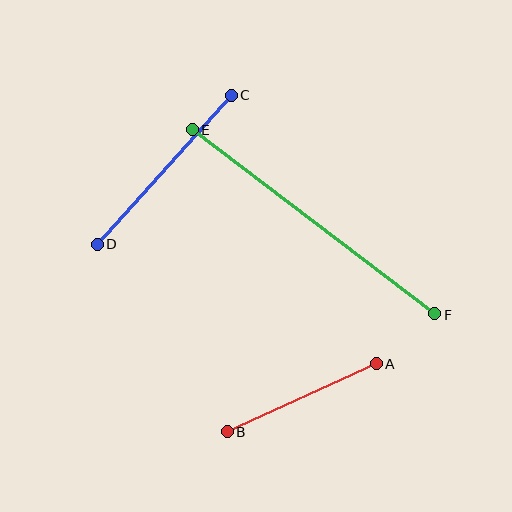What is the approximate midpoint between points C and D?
The midpoint is at approximately (164, 170) pixels.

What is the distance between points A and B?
The distance is approximately 163 pixels.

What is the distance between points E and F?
The distance is approximately 304 pixels.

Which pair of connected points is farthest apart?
Points E and F are farthest apart.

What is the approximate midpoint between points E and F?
The midpoint is at approximately (313, 222) pixels.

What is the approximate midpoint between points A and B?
The midpoint is at approximately (301, 398) pixels.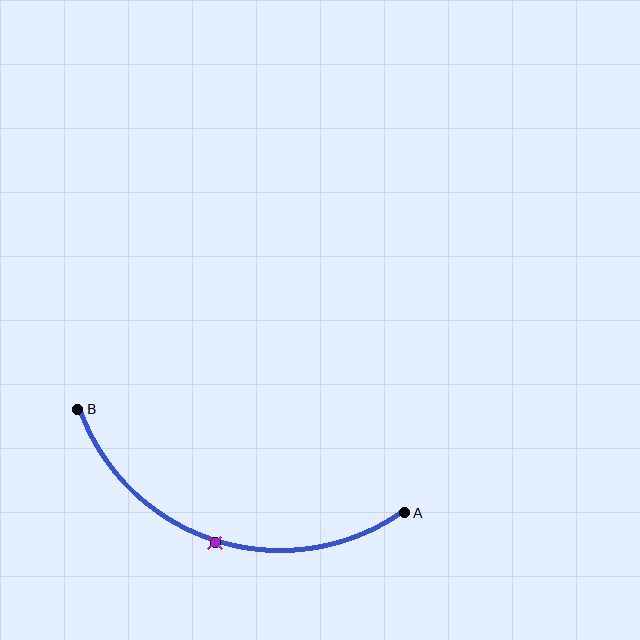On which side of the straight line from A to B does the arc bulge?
The arc bulges below the straight line connecting A and B.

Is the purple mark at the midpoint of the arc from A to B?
Yes. The purple mark lies on the arc at equal arc-length from both A and B — it is the arc midpoint.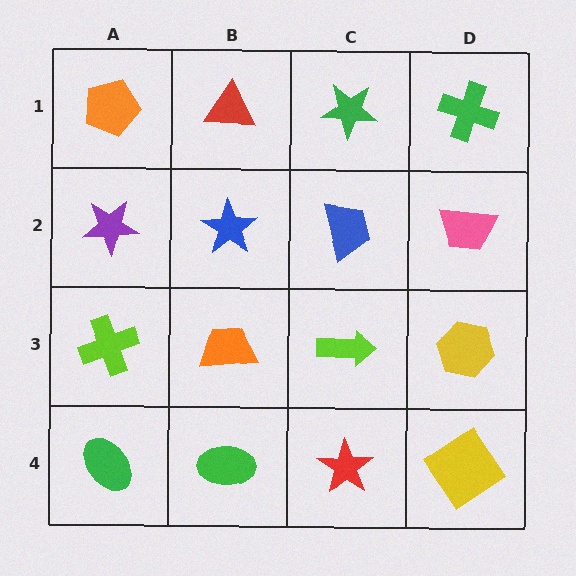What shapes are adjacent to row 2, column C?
A green star (row 1, column C), a lime arrow (row 3, column C), a blue star (row 2, column B), a pink trapezoid (row 2, column D).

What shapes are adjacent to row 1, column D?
A pink trapezoid (row 2, column D), a green star (row 1, column C).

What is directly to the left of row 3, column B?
A lime cross.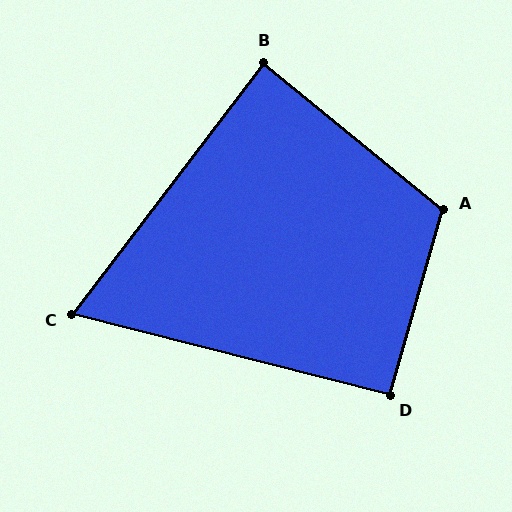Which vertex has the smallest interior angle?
C, at approximately 67 degrees.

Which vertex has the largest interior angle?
A, at approximately 113 degrees.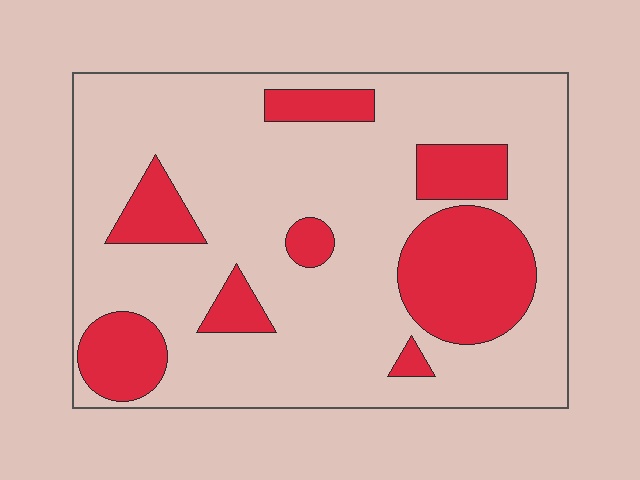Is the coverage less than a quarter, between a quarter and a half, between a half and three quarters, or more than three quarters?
Less than a quarter.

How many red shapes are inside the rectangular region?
8.